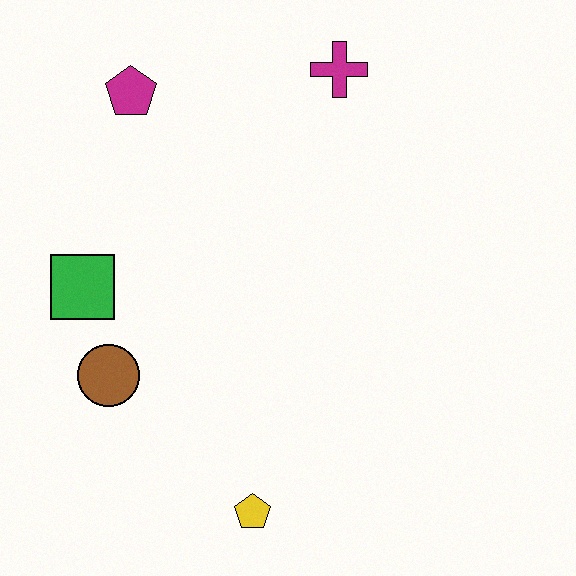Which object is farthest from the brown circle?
The magenta cross is farthest from the brown circle.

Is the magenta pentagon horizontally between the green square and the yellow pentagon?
Yes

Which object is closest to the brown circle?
The green square is closest to the brown circle.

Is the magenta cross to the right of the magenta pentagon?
Yes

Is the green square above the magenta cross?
No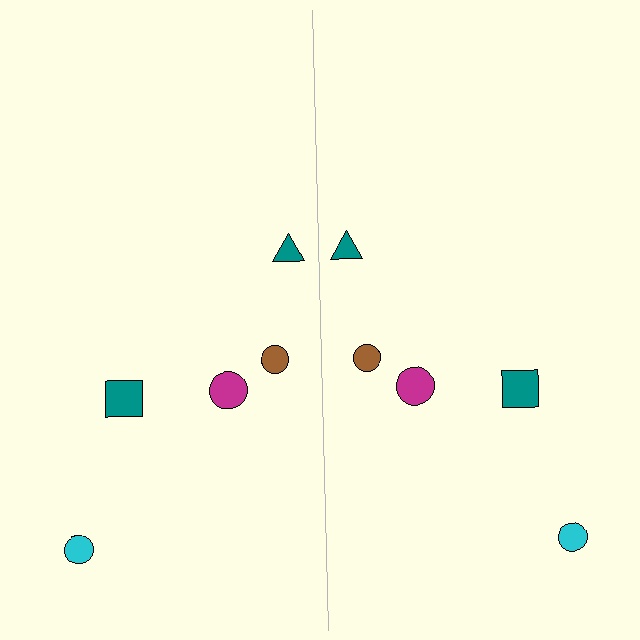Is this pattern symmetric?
Yes, this pattern has bilateral (reflection) symmetry.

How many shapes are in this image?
There are 10 shapes in this image.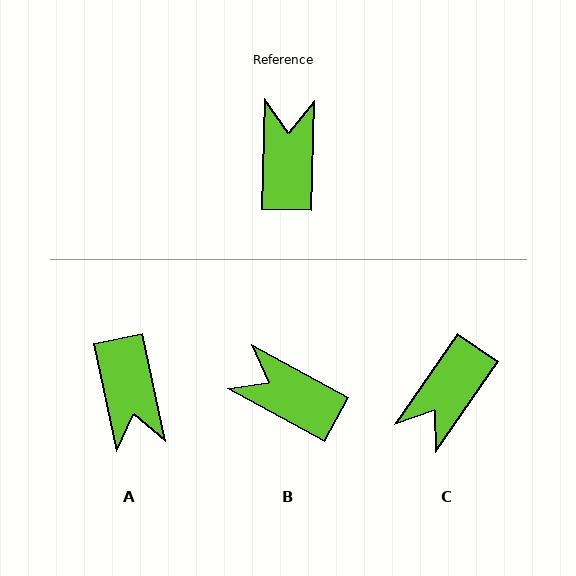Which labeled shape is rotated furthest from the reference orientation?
A, about 167 degrees away.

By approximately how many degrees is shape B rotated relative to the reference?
Approximately 63 degrees counter-clockwise.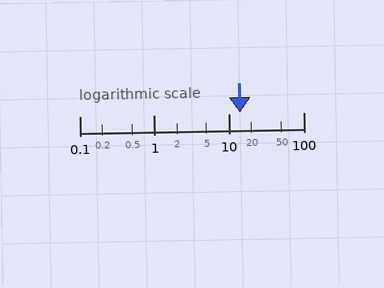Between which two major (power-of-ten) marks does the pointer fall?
The pointer is between 10 and 100.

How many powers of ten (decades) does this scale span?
The scale spans 3 decades, from 0.1 to 100.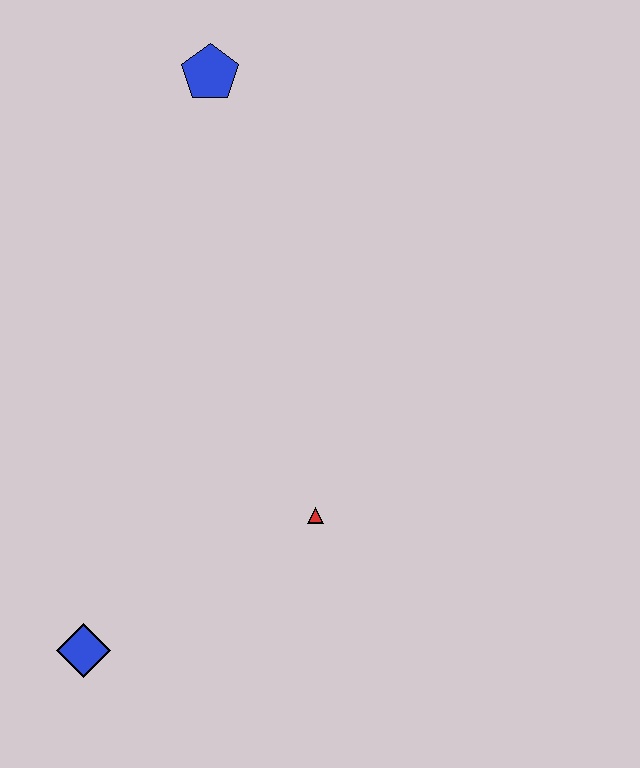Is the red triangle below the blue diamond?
No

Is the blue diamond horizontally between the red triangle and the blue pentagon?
No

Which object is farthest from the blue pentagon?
The blue diamond is farthest from the blue pentagon.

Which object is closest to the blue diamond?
The red triangle is closest to the blue diamond.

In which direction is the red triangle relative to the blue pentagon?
The red triangle is below the blue pentagon.